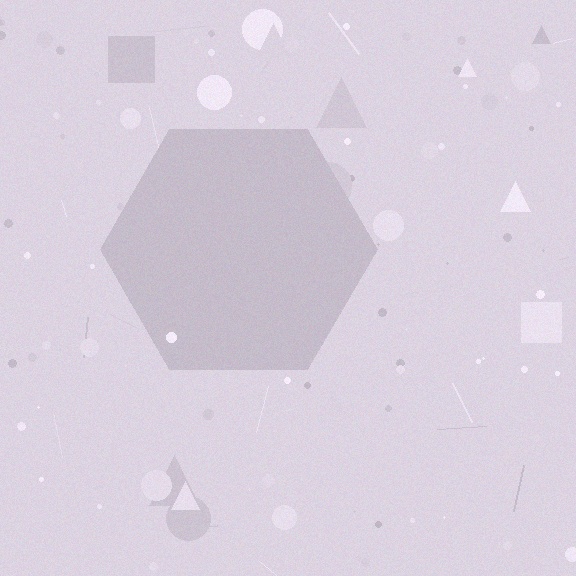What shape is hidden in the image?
A hexagon is hidden in the image.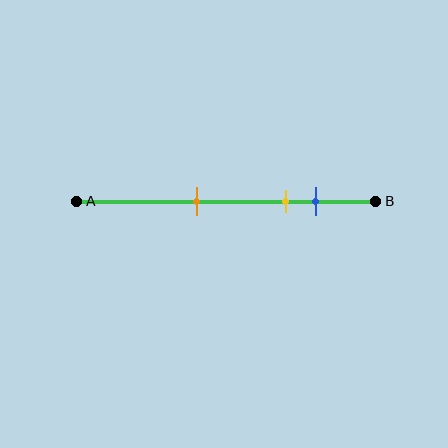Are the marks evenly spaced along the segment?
No, the marks are not evenly spaced.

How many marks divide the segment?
There are 3 marks dividing the segment.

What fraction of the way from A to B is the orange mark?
The orange mark is approximately 40% (0.4) of the way from A to B.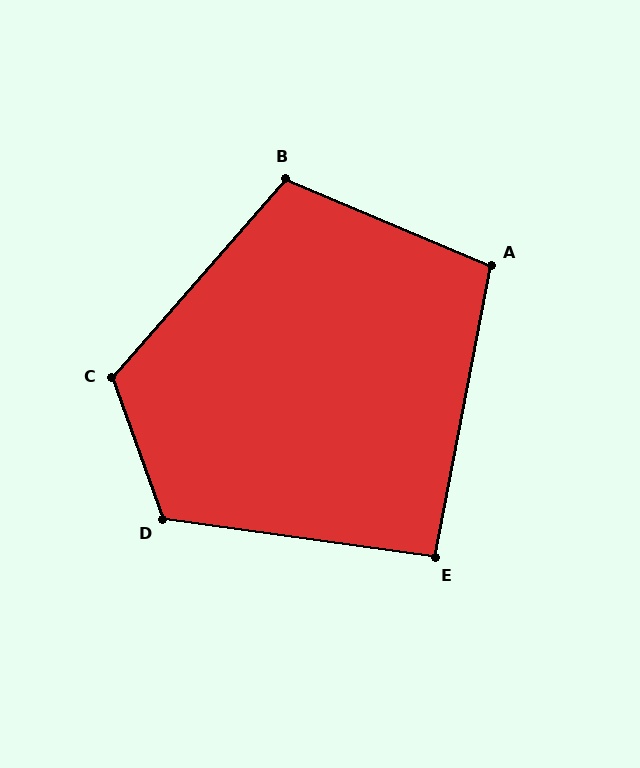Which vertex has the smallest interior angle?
E, at approximately 93 degrees.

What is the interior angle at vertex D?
Approximately 117 degrees (obtuse).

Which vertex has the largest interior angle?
C, at approximately 119 degrees.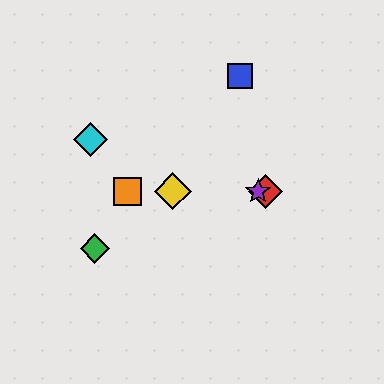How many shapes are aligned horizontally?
4 shapes (the red diamond, the yellow diamond, the purple star, the orange square) are aligned horizontally.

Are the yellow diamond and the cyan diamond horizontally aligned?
No, the yellow diamond is at y≈191 and the cyan diamond is at y≈140.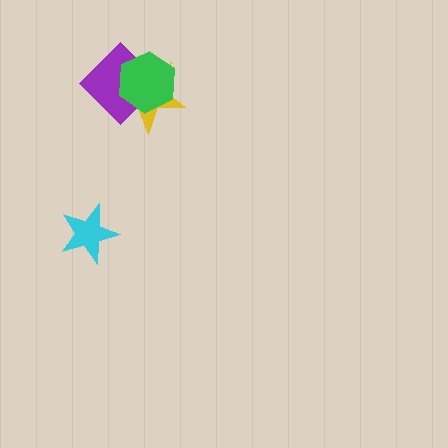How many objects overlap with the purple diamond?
2 objects overlap with the purple diamond.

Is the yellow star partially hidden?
Yes, it is partially covered by another shape.